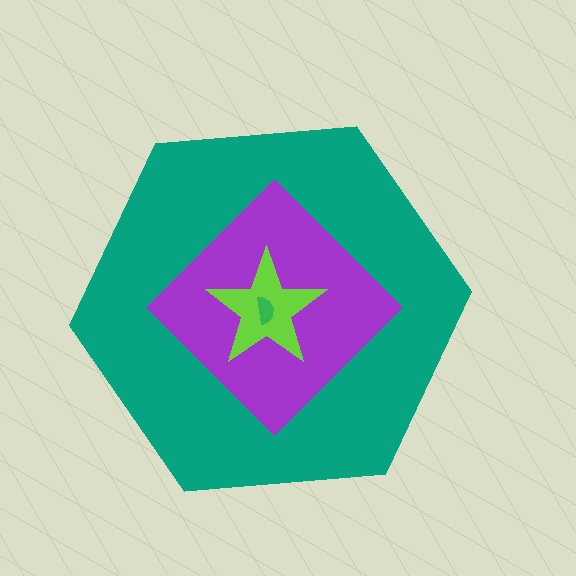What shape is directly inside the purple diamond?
The lime star.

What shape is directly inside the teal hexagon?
The purple diamond.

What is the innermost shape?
The green semicircle.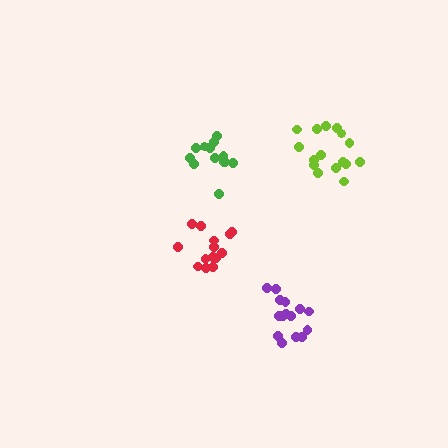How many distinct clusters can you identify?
There are 4 distinct clusters.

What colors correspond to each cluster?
The clusters are colored: lime, green, red, purple.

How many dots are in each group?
Group 1: 16 dots, Group 2: 13 dots, Group 3: 14 dots, Group 4: 15 dots (58 total).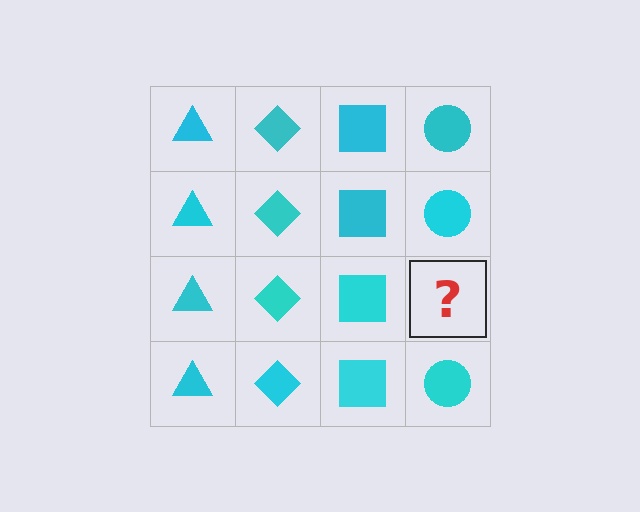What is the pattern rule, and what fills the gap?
The rule is that each column has a consistent shape. The gap should be filled with a cyan circle.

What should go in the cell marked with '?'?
The missing cell should contain a cyan circle.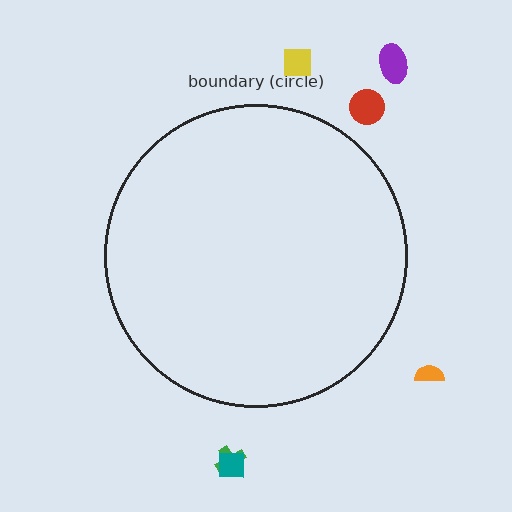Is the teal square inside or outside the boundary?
Outside.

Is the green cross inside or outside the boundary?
Outside.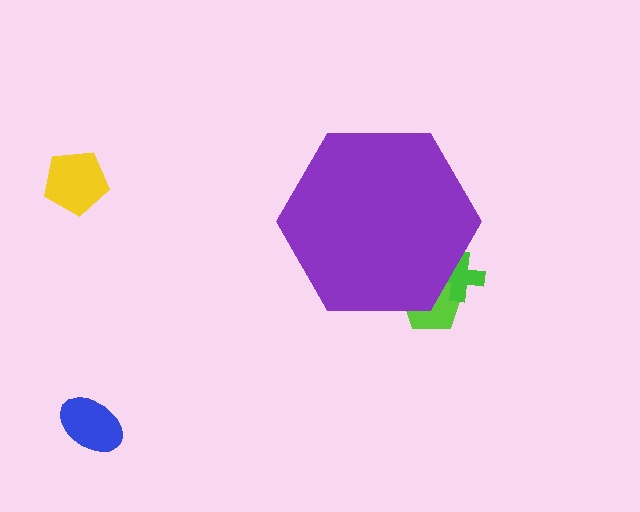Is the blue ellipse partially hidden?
No, the blue ellipse is fully visible.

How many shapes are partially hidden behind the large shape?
2 shapes are partially hidden.